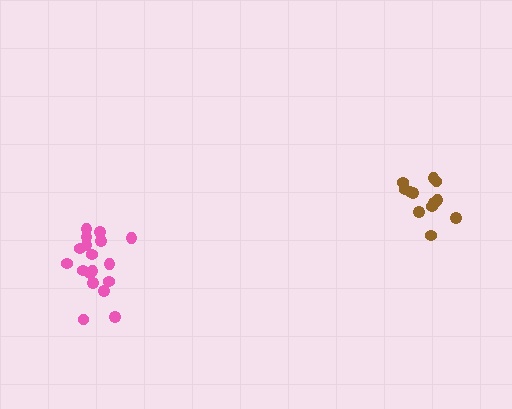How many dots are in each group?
Group 1: 18 dots, Group 2: 12 dots (30 total).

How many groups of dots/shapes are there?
There are 2 groups.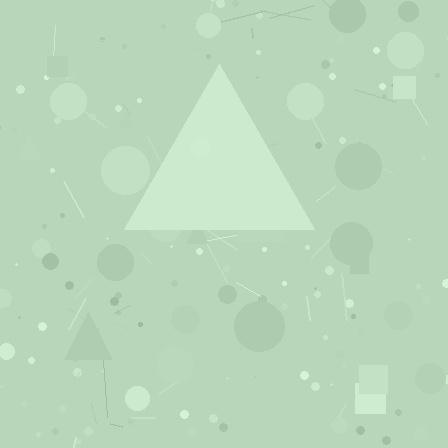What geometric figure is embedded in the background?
A triangle is embedded in the background.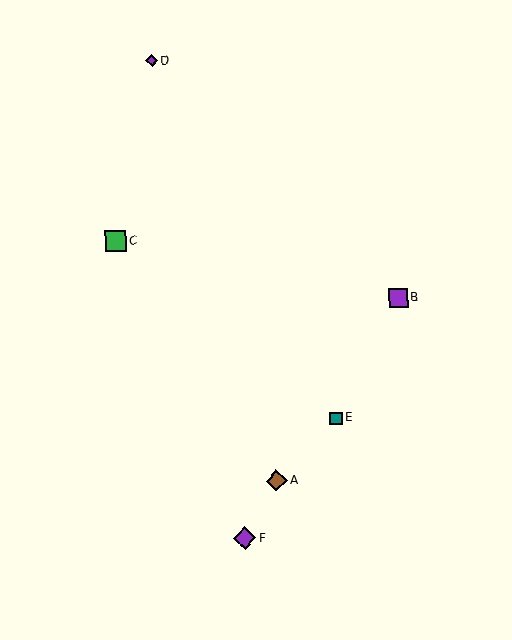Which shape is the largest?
The purple diamond (labeled F) is the largest.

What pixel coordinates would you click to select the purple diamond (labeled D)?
Click at (152, 60) to select the purple diamond D.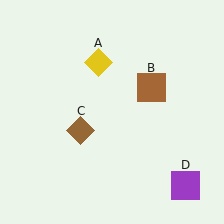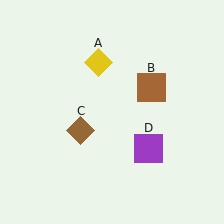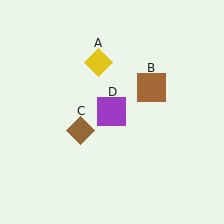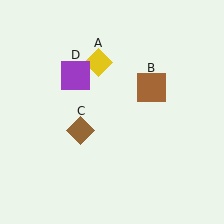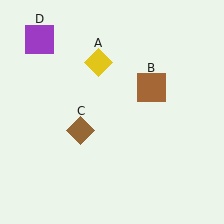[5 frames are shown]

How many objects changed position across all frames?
1 object changed position: purple square (object D).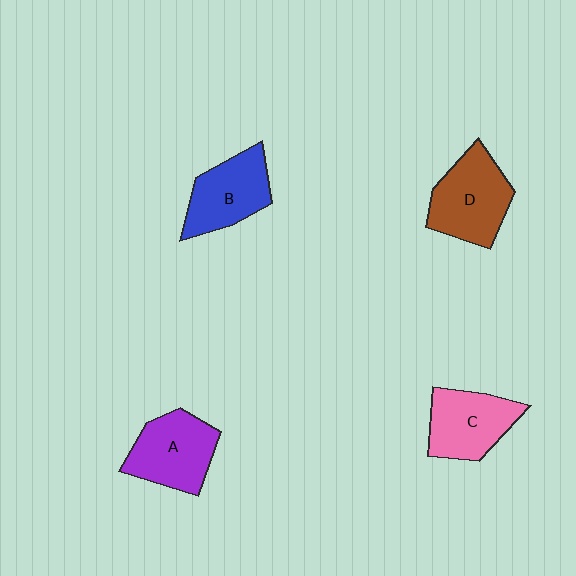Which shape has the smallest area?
Shape B (blue).